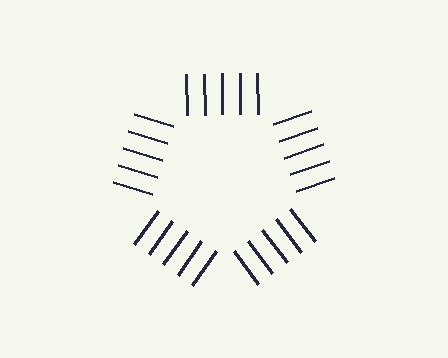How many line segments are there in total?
25 — 5 along each of the 5 edges.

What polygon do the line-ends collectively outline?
An illusory pentagon — the line segments terminate on its edges but no continuous stroke is drawn.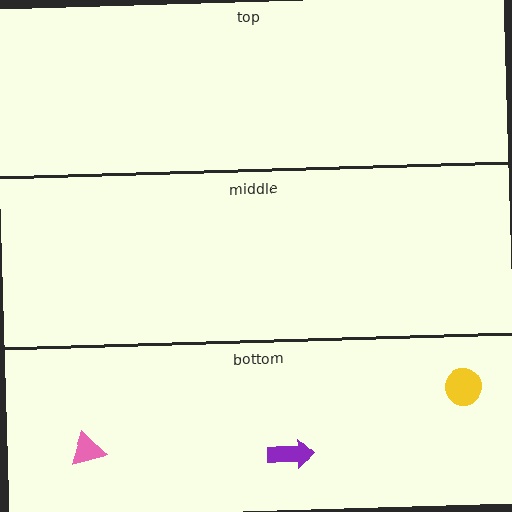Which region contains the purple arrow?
The bottom region.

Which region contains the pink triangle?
The bottom region.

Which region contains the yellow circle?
The bottom region.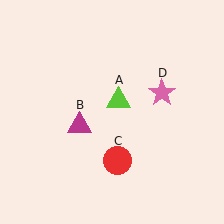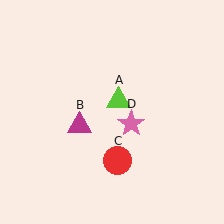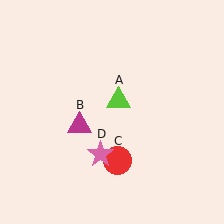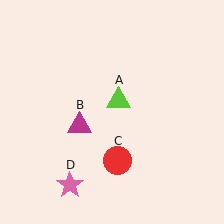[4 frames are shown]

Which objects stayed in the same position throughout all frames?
Lime triangle (object A) and magenta triangle (object B) and red circle (object C) remained stationary.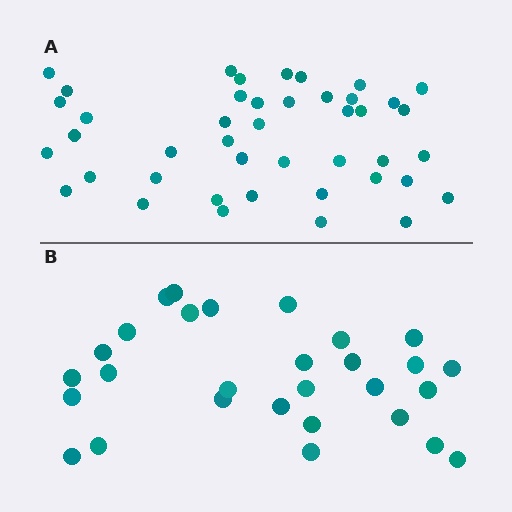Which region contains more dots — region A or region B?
Region A (the top region) has more dots.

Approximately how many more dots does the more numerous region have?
Region A has approximately 15 more dots than region B.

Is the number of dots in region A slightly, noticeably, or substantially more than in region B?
Region A has substantially more. The ratio is roughly 1.5 to 1.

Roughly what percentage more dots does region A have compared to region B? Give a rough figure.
About 50% more.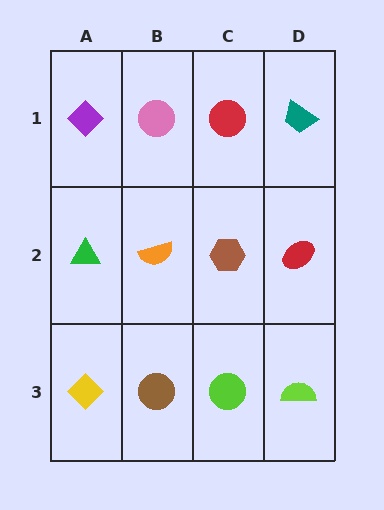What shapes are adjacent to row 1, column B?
An orange semicircle (row 2, column B), a purple diamond (row 1, column A), a red circle (row 1, column C).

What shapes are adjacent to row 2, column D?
A teal trapezoid (row 1, column D), a lime semicircle (row 3, column D), a brown hexagon (row 2, column C).